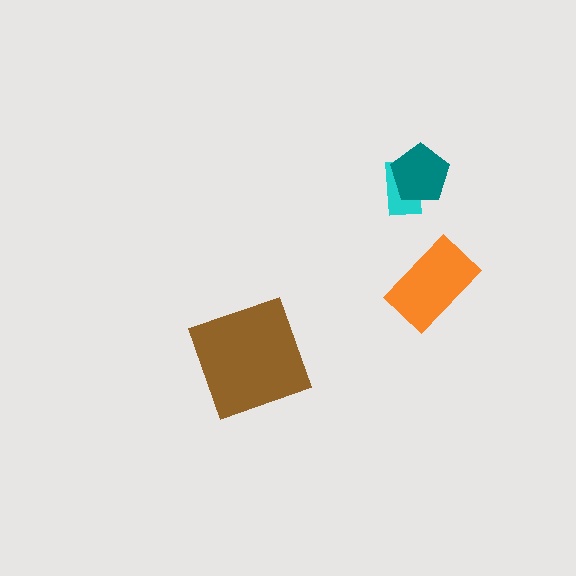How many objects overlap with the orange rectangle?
0 objects overlap with the orange rectangle.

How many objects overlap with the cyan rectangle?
1 object overlaps with the cyan rectangle.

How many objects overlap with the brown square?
0 objects overlap with the brown square.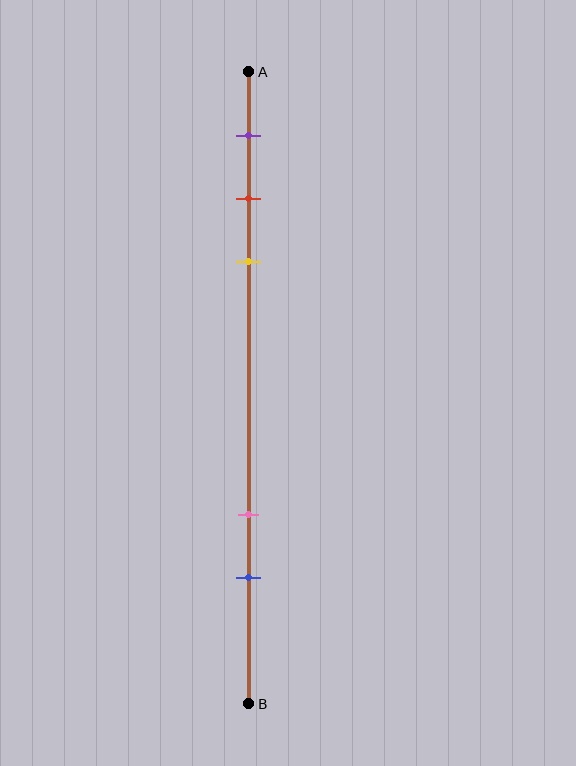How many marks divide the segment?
There are 5 marks dividing the segment.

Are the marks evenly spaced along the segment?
No, the marks are not evenly spaced.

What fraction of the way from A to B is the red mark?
The red mark is approximately 20% (0.2) of the way from A to B.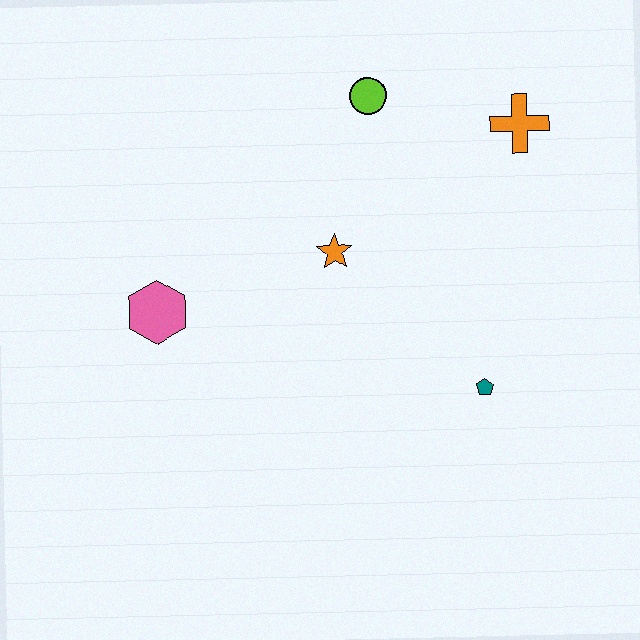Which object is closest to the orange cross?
The lime circle is closest to the orange cross.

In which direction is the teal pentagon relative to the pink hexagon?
The teal pentagon is to the right of the pink hexagon.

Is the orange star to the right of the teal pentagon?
No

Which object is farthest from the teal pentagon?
The pink hexagon is farthest from the teal pentagon.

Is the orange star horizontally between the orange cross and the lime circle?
No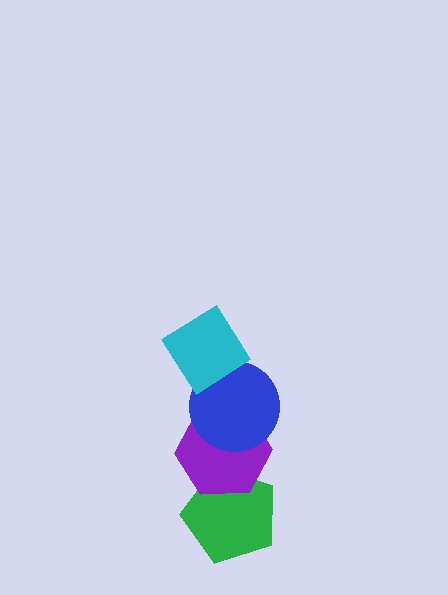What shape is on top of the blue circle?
The cyan diamond is on top of the blue circle.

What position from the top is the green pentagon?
The green pentagon is 4th from the top.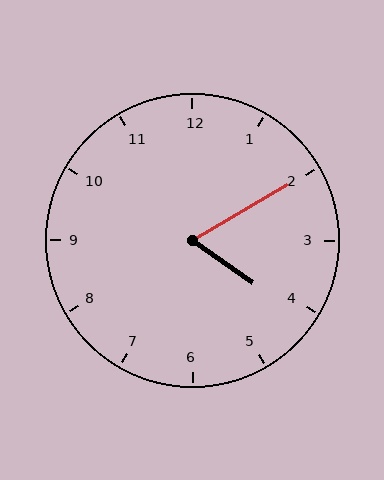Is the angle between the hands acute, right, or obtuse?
It is acute.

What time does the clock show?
4:10.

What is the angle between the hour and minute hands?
Approximately 65 degrees.